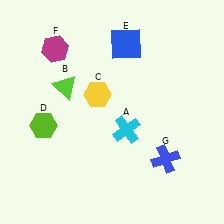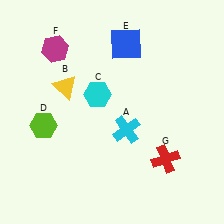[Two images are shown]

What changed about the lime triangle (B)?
In Image 1, B is lime. In Image 2, it changed to yellow.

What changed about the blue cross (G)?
In Image 1, G is blue. In Image 2, it changed to red.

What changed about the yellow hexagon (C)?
In Image 1, C is yellow. In Image 2, it changed to cyan.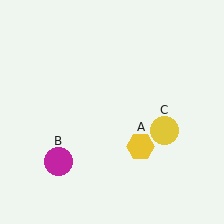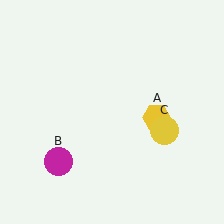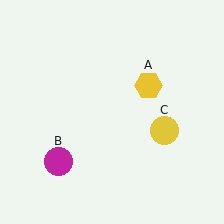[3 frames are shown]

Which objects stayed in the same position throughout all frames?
Magenta circle (object B) and yellow circle (object C) remained stationary.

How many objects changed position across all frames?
1 object changed position: yellow hexagon (object A).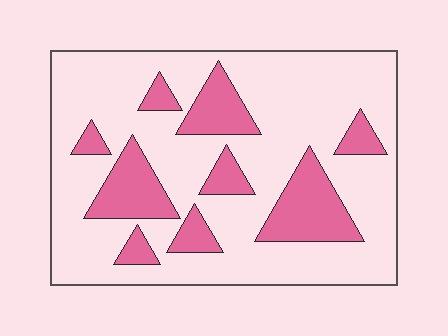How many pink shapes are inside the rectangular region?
9.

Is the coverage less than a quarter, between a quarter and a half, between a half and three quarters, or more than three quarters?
Less than a quarter.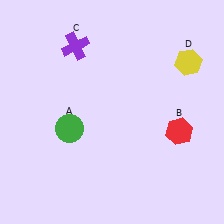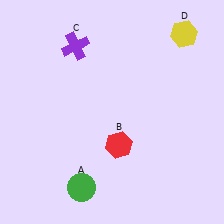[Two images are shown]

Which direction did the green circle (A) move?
The green circle (A) moved down.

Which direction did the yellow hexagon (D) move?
The yellow hexagon (D) moved up.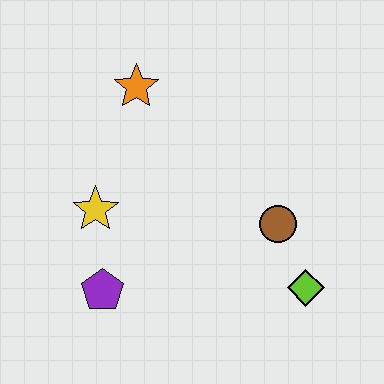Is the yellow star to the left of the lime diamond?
Yes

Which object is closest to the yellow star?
The purple pentagon is closest to the yellow star.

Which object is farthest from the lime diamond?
The orange star is farthest from the lime diamond.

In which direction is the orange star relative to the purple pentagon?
The orange star is above the purple pentagon.